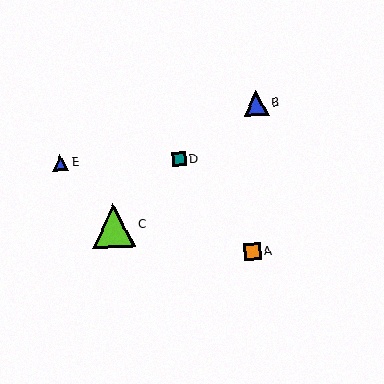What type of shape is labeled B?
Shape B is a blue triangle.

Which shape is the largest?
The lime triangle (labeled C) is the largest.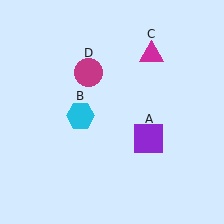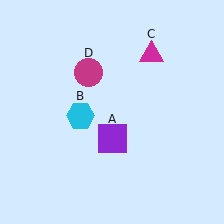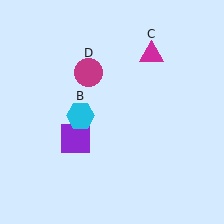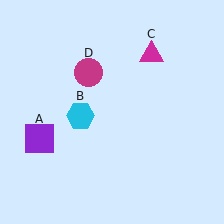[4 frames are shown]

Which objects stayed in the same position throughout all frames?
Cyan hexagon (object B) and magenta triangle (object C) and magenta circle (object D) remained stationary.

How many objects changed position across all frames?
1 object changed position: purple square (object A).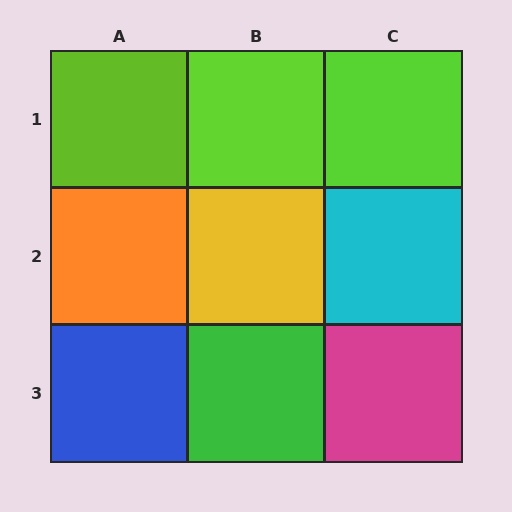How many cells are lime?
3 cells are lime.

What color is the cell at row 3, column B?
Green.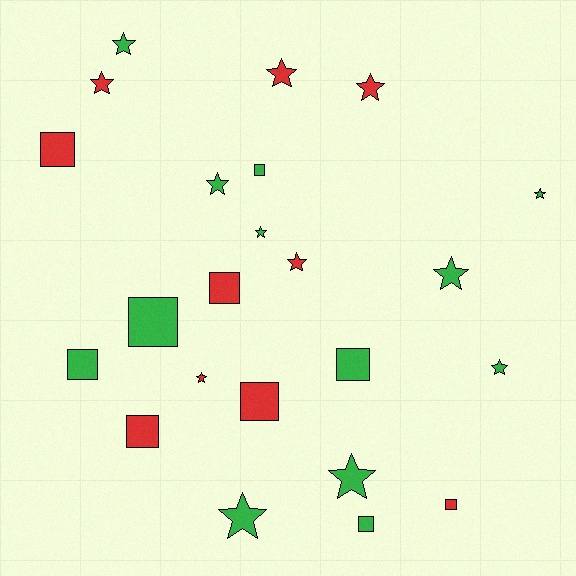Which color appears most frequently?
Green, with 13 objects.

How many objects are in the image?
There are 23 objects.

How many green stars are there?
There are 8 green stars.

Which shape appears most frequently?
Star, with 13 objects.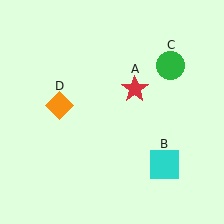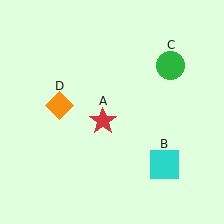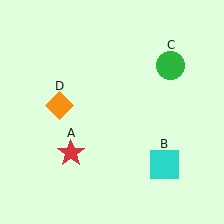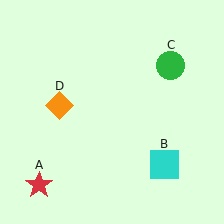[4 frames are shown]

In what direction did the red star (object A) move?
The red star (object A) moved down and to the left.